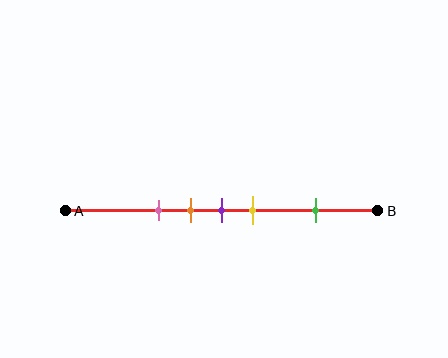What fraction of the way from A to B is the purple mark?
The purple mark is approximately 50% (0.5) of the way from A to B.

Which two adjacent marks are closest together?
The orange and purple marks are the closest adjacent pair.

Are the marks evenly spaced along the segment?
No, the marks are not evenly spaced.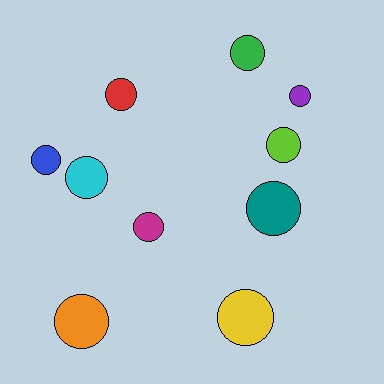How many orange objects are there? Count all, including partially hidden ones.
There is 1 orange object.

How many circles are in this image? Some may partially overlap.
There are 10 circles.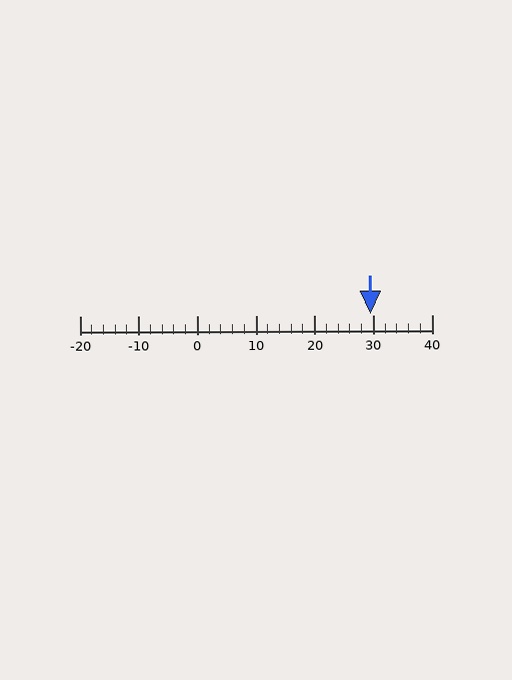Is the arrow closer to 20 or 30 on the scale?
The arrow is closer to 30.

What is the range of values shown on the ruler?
The ruler shows values from -20 to 40.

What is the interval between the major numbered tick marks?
The major tick marks are spaced 10 units apart.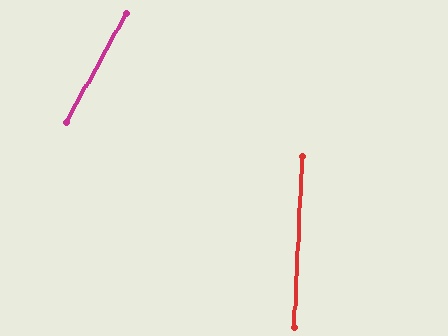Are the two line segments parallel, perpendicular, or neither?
Neither parallel nor perpendicular — they differ by about 26°.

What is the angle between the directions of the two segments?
Approximately 26 degrees.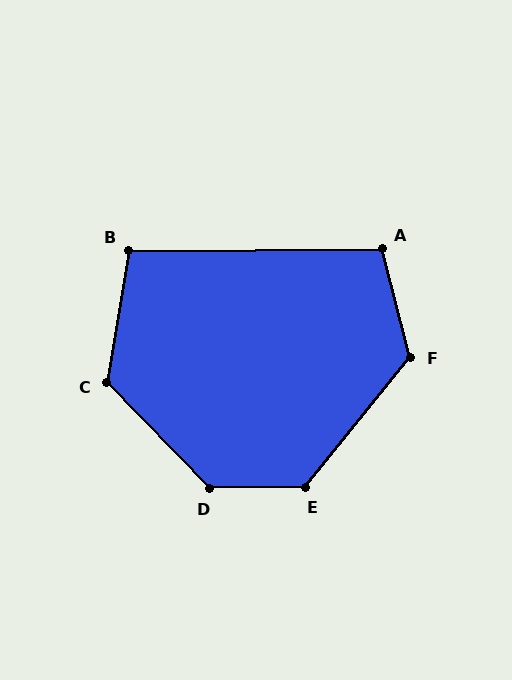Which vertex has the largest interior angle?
D, at approximately 133 degrees.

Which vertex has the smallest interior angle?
B, at approximately 100 degrees.